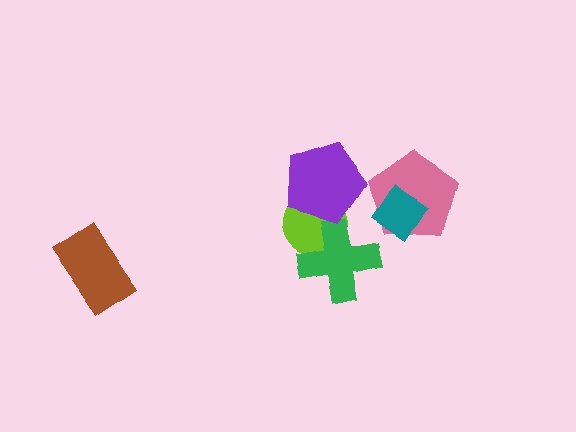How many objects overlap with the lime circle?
2 objects overlap with the lime circle.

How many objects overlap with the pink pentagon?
1 object overlaps with the pink pentagon.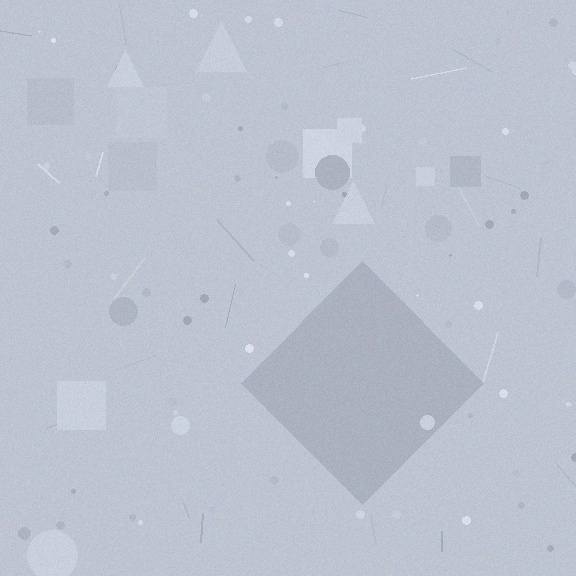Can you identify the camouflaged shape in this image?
The camouflaged shape is a diamond.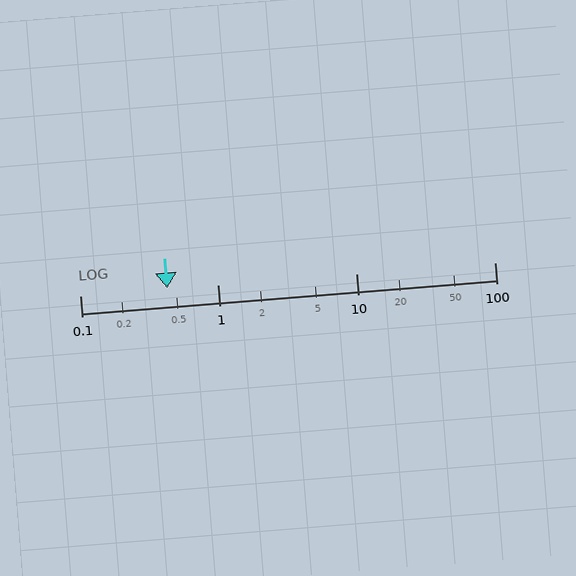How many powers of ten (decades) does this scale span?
The scale spans 3 decades, from 0.1 to 100.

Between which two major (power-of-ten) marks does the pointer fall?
The pointer is between 0.1 and 1.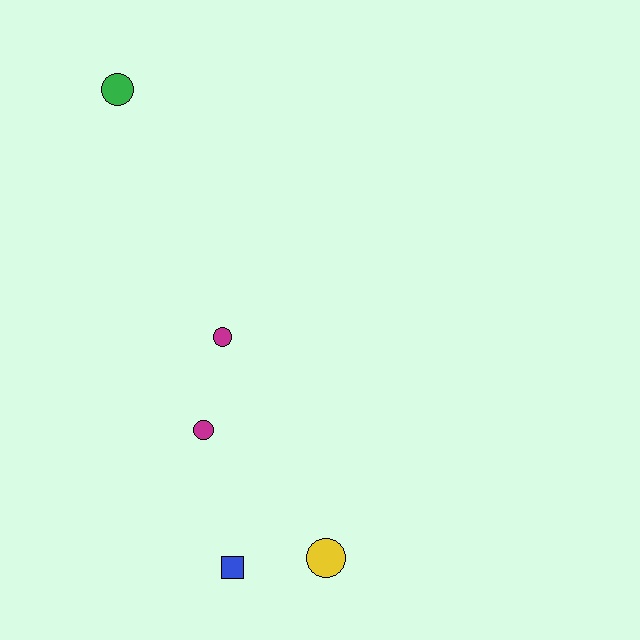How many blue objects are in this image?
There is 1 blue object.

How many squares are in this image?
There is 1 square.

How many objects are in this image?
There are 5 objects.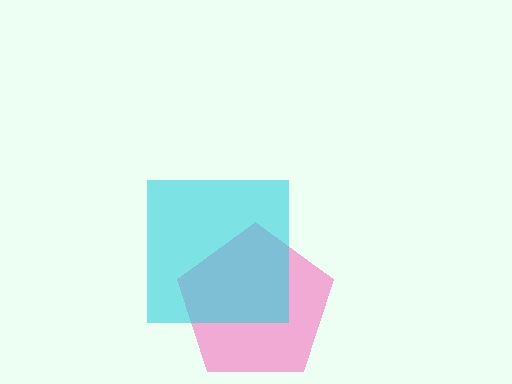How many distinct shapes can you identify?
There are 2 distinct shapes: a pink pentagon, a cyan square.